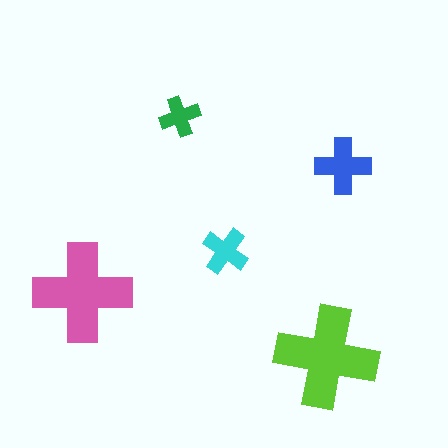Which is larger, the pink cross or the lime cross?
The lime one.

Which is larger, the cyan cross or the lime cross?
The lime one.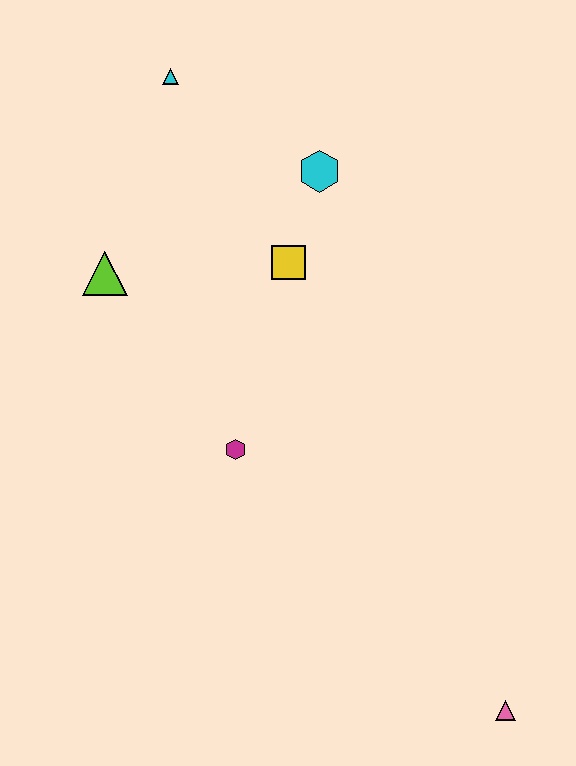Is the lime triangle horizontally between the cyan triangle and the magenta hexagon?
No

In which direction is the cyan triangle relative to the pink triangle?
The cyan triangle is above the pink triangle.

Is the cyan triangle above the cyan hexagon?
Yes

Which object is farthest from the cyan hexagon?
The pink triangle is farthest from the cyan hexagon.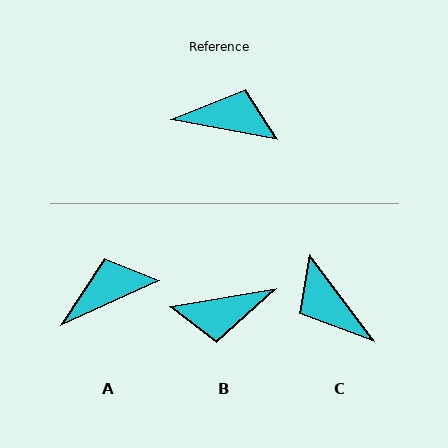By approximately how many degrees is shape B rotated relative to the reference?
Approximately 160 degrees clockwise.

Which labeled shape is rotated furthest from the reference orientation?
B, about 160 degrees away.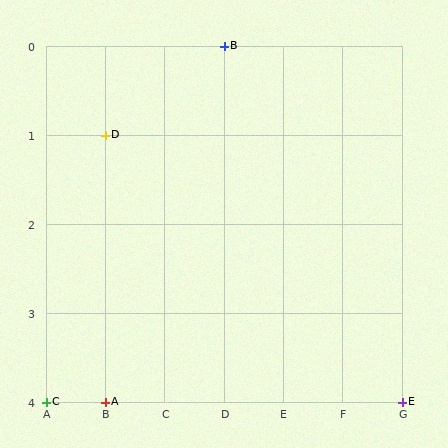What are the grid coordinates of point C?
Point C is at grid coordinates (A, 4).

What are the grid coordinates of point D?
Point D is at grid coordinates (B, 1).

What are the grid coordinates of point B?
Point B is at grid coordinates (D, 0).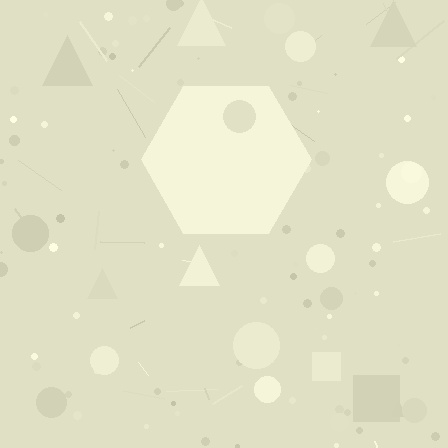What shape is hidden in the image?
A hexagon is hidden in the image.